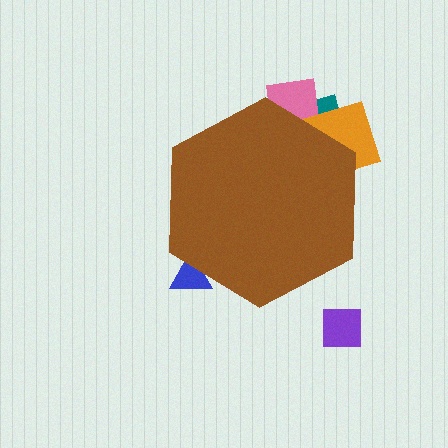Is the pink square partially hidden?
Yes, the pink square is partially hidden behind the brown hexagon.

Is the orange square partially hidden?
Yes, the orange square is partially hidden behind the brown hexagon.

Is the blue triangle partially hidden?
Yes, the blue triangle is partially hidden behind the brown hexagon.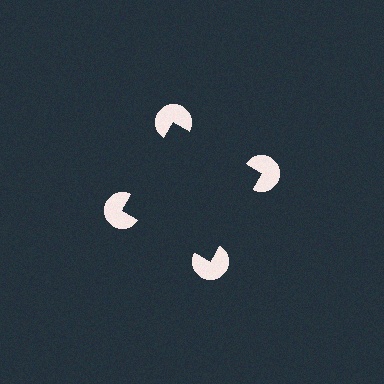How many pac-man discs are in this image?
There are 4 — one at each vertex of the illusory square.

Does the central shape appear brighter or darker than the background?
It typically appears slightly darker than the background, even though no actual brightness change is drawn.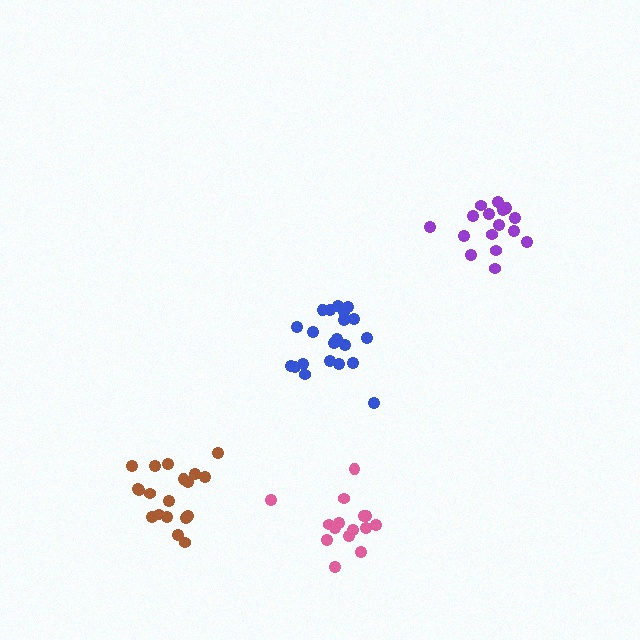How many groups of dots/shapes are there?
There are 4 groups.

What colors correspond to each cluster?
The clusters are colored: purple, blue, brown, pink.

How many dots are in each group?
Group 1: 16 dots, Group 2: 21 dots, Group 3: 19 dots, Group 4: 15 dots (71 total).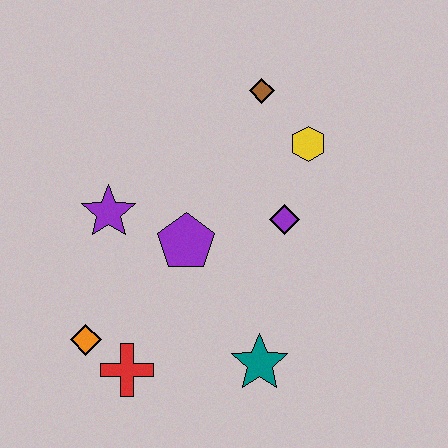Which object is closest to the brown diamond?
The yellow hexagon is closest to the brown diamond.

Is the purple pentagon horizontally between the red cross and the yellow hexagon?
Yes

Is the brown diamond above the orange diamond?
Yes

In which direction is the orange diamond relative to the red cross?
The orange diamond is to the left of the red cross.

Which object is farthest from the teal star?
The brown diamond is farthest from the teal star.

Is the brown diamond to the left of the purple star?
No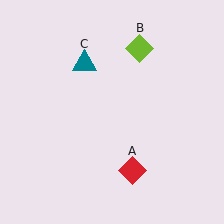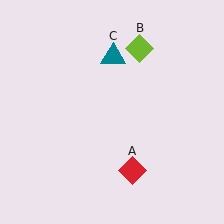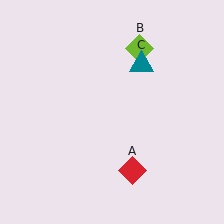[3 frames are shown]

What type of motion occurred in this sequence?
The teal triangle (object C) rotated clockwise around the center of the scene.